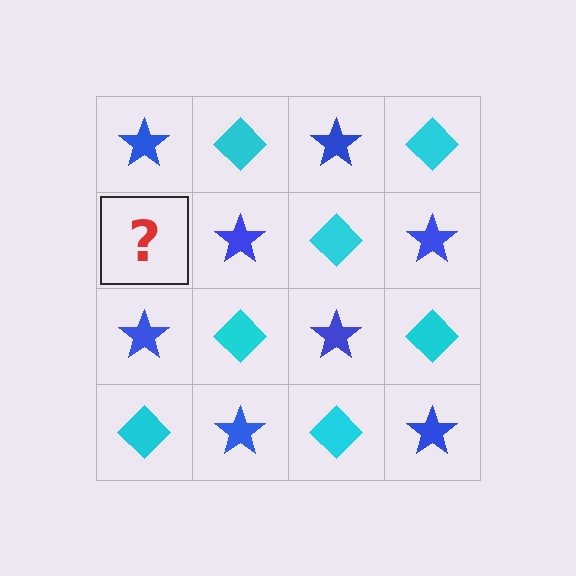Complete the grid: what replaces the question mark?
The question mark should be replaced with a cyan diamond.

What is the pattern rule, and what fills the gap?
The rule is that it alternates blue star and cyan diamond in a checkerboard pattern. The gap should be filled with a cyan diamond.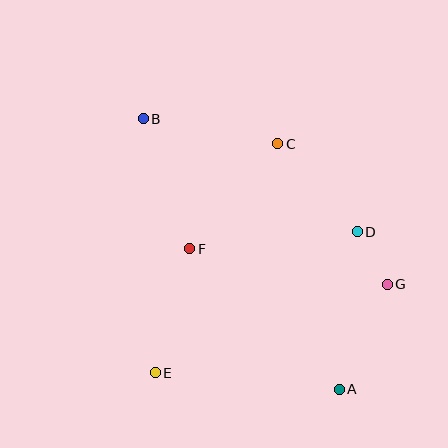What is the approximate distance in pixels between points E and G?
The distance between E and G is approximately 248 pixels.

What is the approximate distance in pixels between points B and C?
The distance between B and C is approximately 137 pixels.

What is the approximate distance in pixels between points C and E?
The distance between C and E is approximately 260 pixels.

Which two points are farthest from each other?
Points A and B are farthest from each other.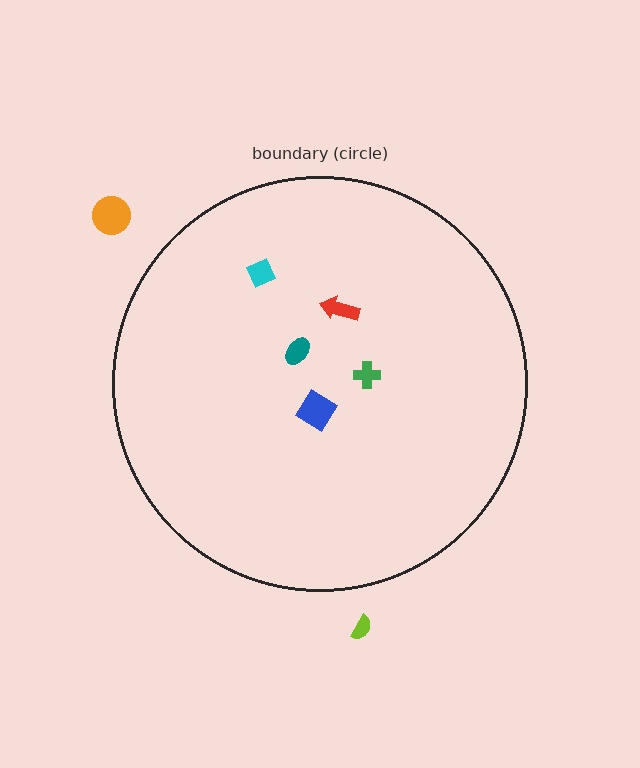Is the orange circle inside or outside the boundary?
Outside.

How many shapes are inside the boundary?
5 inside, 2 outside.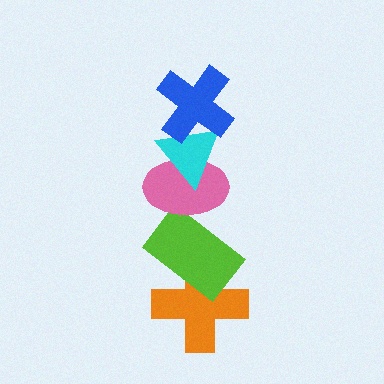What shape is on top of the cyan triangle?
The blue cross is on top of the cyan triangle.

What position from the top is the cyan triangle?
The cyan triangle is 2nd from the top.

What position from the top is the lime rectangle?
The lime rectangle is 4th from the top.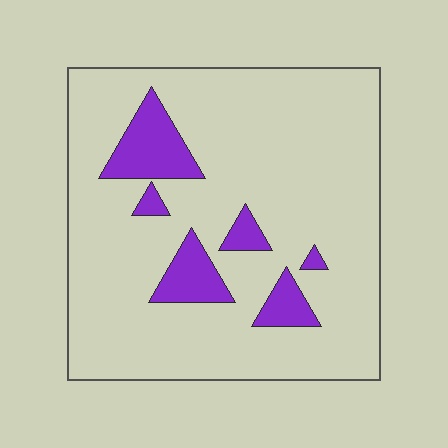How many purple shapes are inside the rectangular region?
6.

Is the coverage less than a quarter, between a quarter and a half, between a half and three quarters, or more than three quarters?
Less than a quarter.